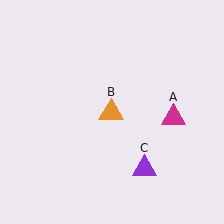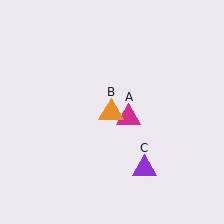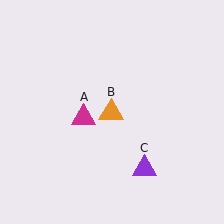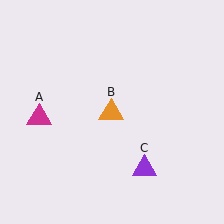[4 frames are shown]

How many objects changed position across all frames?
1 object changed position: magenta triangle (object A).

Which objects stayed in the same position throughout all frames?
Orange triangle (object B) and purple triangle (object C) remained stationary.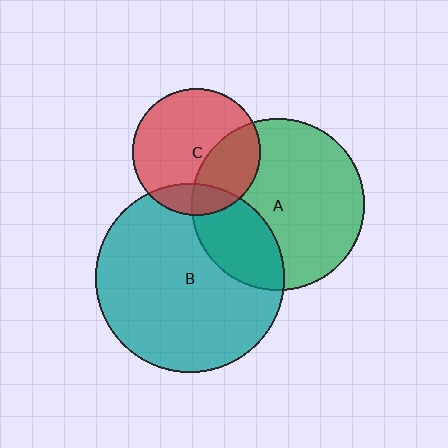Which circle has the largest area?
Circle B (teal).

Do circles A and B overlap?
Yes.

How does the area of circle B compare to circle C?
Approximately 2.2 times.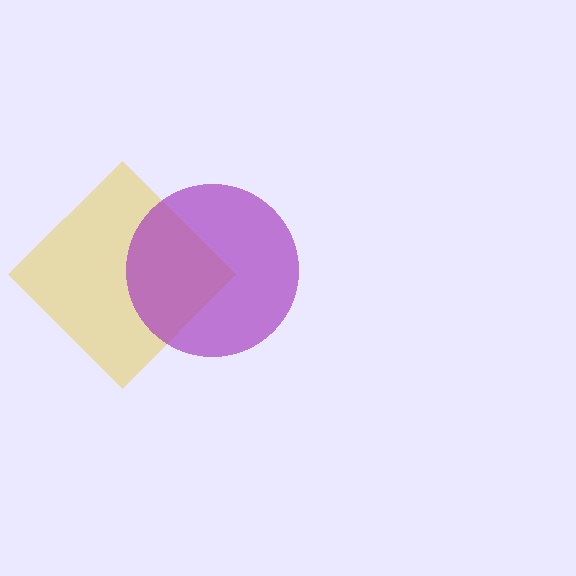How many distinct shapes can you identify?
There are 2 distinct shapes: a yellow diamond, a purple circle.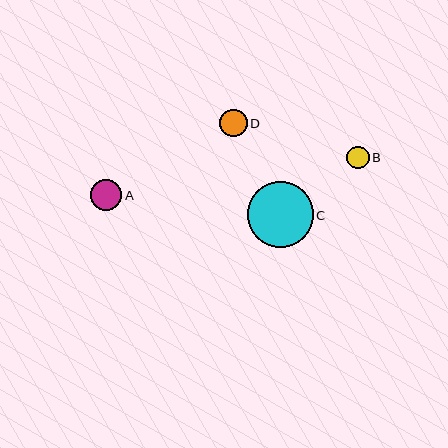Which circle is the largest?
Circle C is the largest with a size of approximately 66 pixels.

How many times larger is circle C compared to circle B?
Circle C is approximately 3.0 times the size of circle B.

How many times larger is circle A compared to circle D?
Circle A is approximately 1.1 times the size of circle D.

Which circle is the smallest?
Circle B is the smallest with a size of approximately 22 pixels.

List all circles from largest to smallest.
From largest to smallest: C, A, D, B.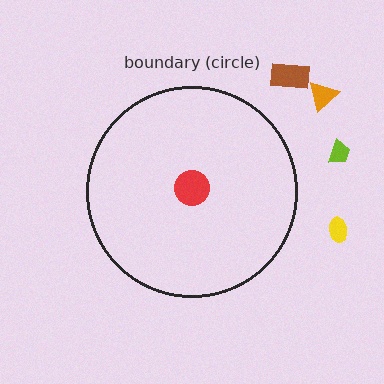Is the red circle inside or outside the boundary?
Inside.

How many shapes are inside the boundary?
1 inside, 4 outside.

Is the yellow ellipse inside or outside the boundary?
Outside.